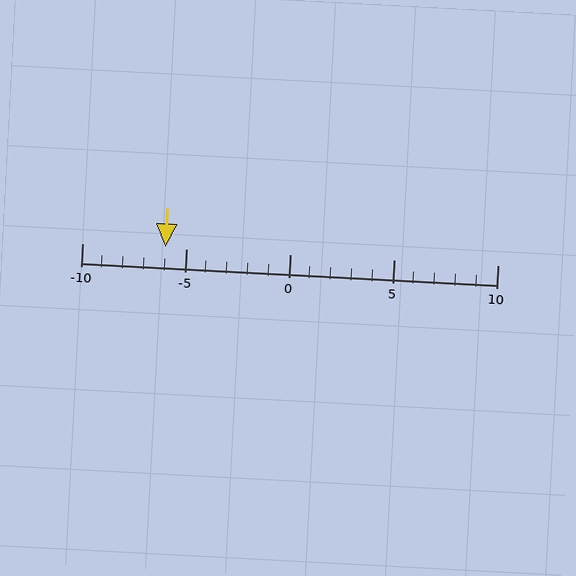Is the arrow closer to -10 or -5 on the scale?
The arrow is closer to -5.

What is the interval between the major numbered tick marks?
The major tick marks are spaced 5 units apart.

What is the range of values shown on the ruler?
The ruler shows values from -10 to 10.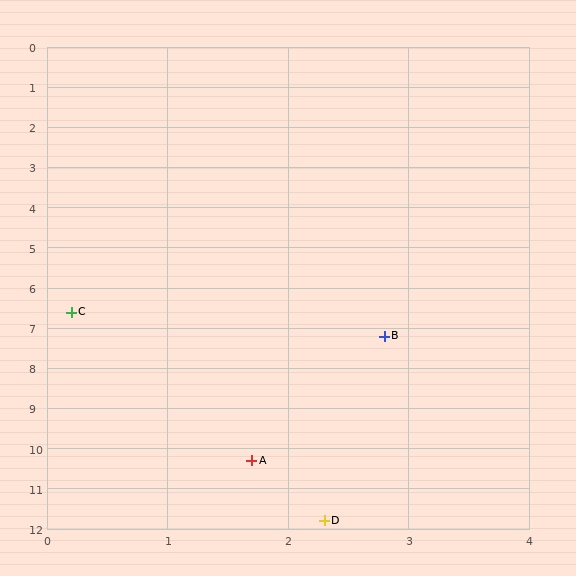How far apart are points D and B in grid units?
Points D and B are about 4.6 grid units apart.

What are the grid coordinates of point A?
Point A is at approximately (1.7, 10.3).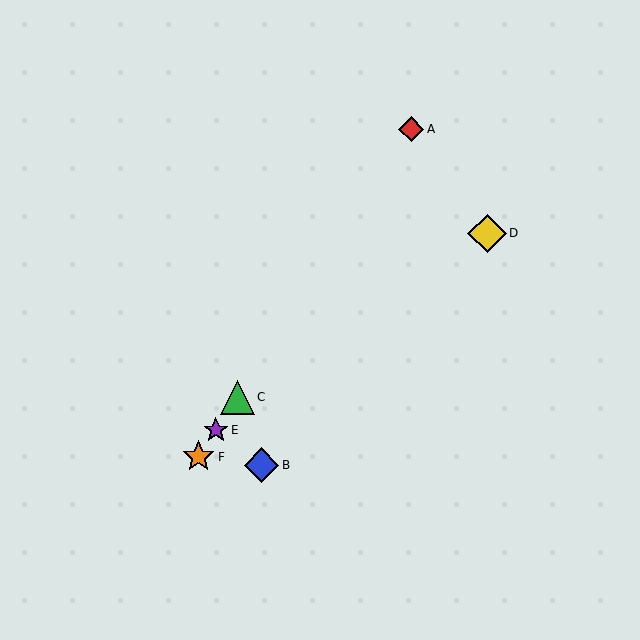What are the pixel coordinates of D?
Object D is at (487, 233).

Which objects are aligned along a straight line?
Objects A, C, E, F are aligned along a straight line.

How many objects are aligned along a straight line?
4 objects (A, C, E, F) are aligned along a straight line.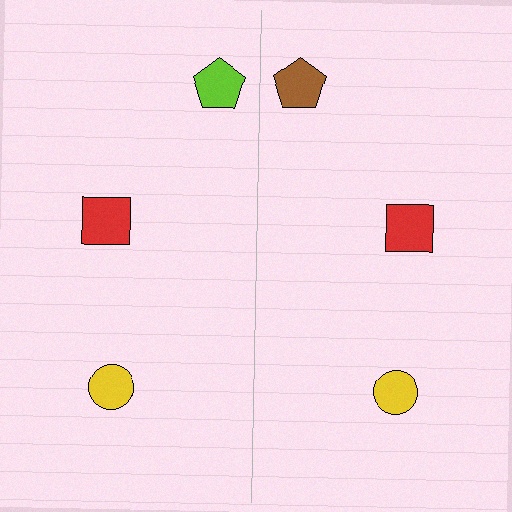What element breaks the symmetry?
The brown pentagon on the right side breaks the symmetry — its mirror counterpart is lime.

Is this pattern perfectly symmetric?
No, the pattern is not perfectly symmetric. The brown pentagon on the right side breaks the symmetry — its mirror counterpart is lime.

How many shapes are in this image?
There are 6 shapes in this image.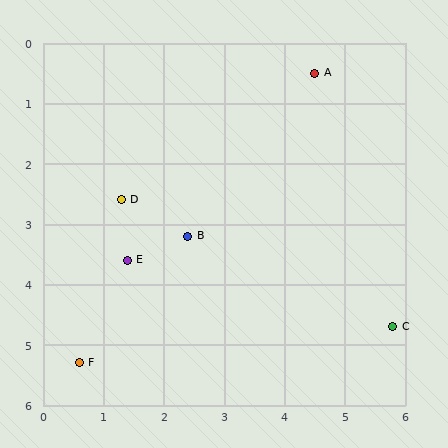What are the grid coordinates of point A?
Point A is at approximately (4.5, 0.5).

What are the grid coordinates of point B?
Point B is at approximately (2.4, 3.2).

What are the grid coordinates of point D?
Point D is at approximately (1.3, 2.6).